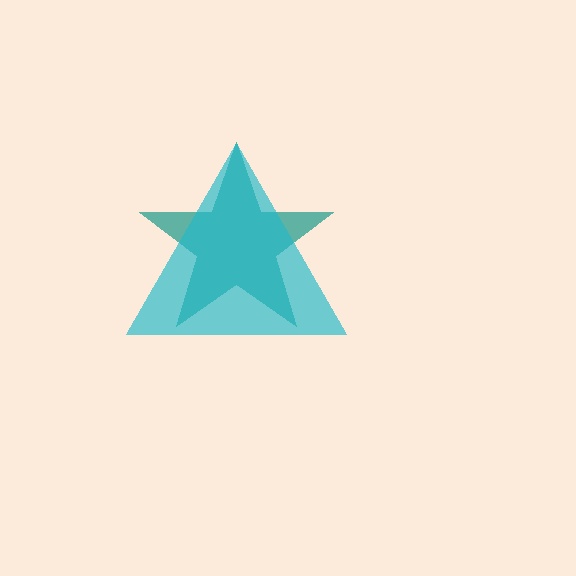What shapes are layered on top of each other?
The layered shapes are: a teal star, a cyan triangle.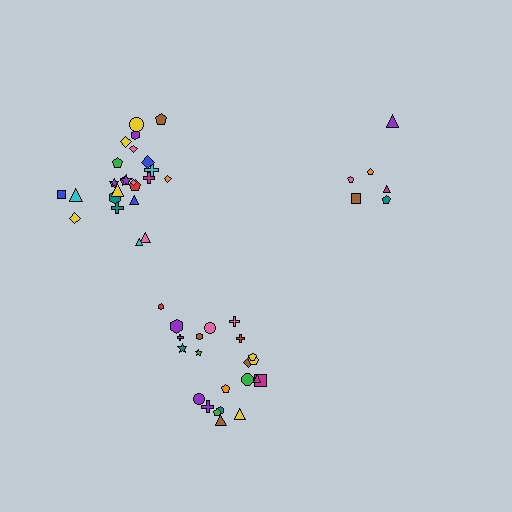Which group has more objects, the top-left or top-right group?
The top-left group.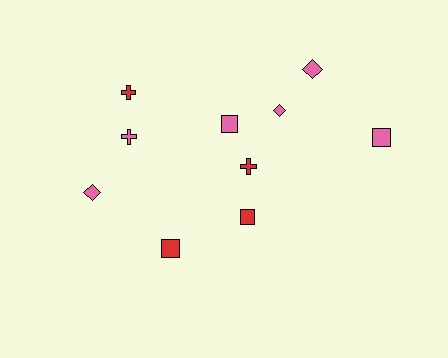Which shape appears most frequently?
Square, with 4 objects.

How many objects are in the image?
There are 10 objects.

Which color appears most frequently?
Pink, with 6 objects.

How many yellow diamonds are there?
There are no yellow diamonds.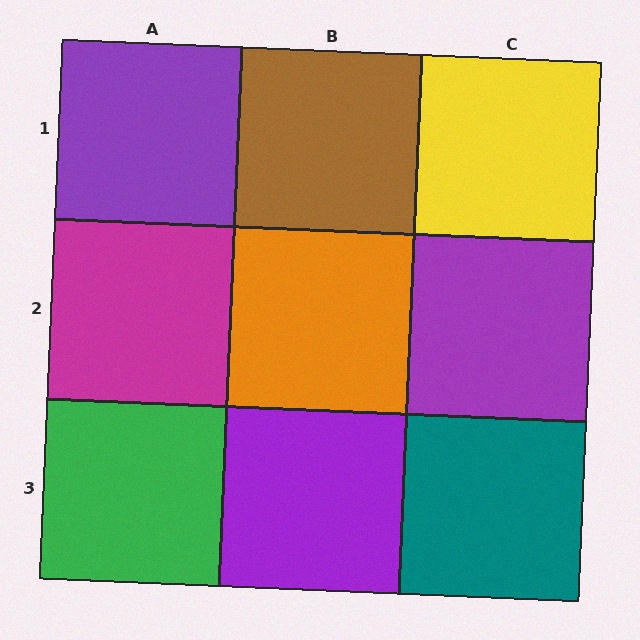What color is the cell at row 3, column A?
Green.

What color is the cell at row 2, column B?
Orange.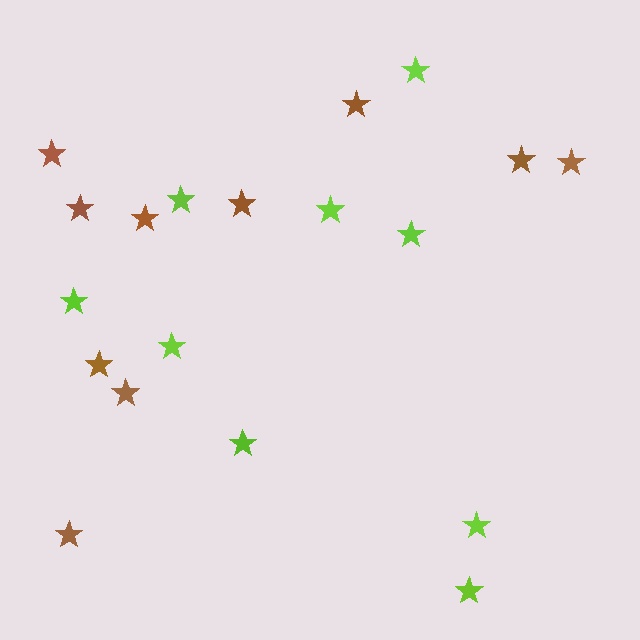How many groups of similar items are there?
There are 2 groups: one group of brown stars (10) and one group of lime stars (9).